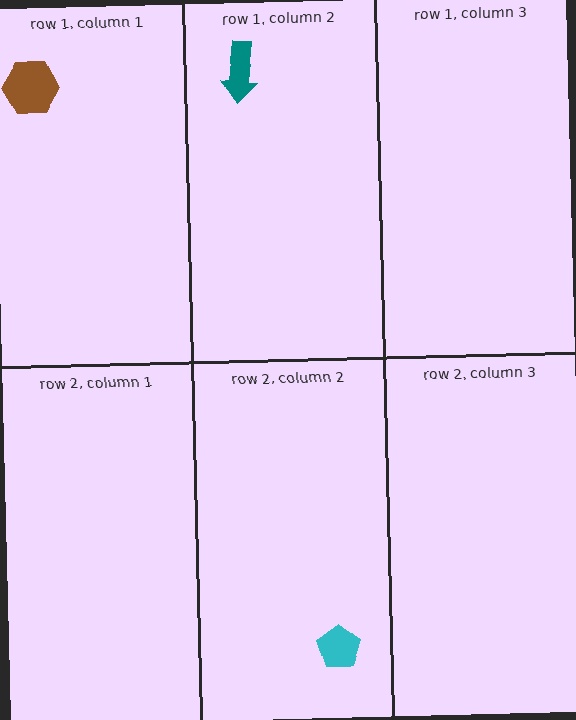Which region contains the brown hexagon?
The row 1, column 1 region.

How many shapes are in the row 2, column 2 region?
1.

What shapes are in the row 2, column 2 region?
The cyan pentagon.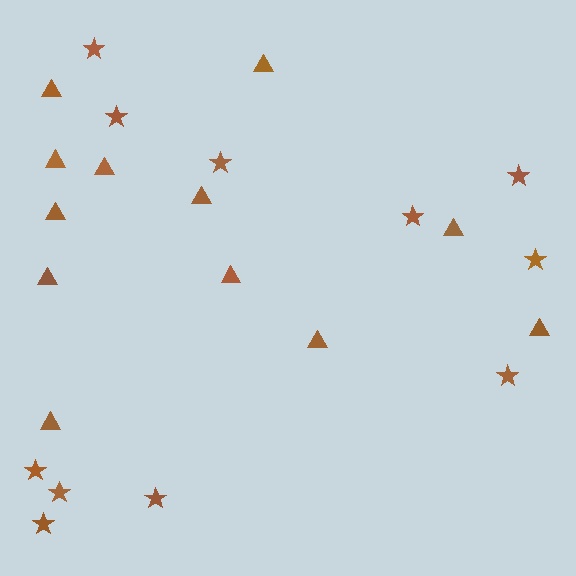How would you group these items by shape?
There are 2 groups: one group of triangles (12) and one group of stars (11).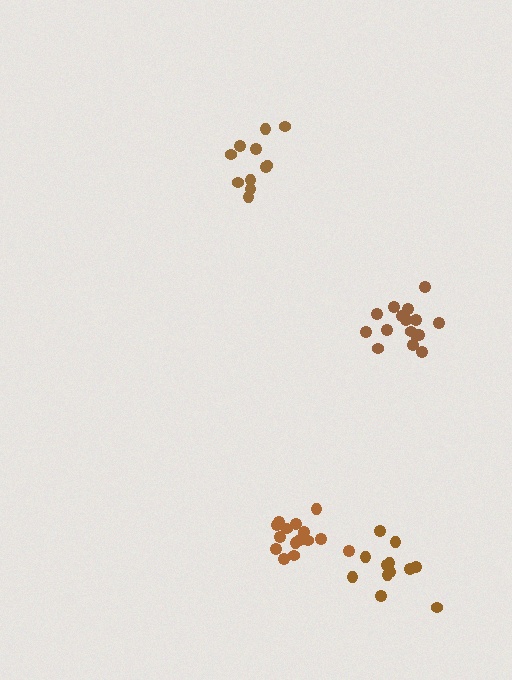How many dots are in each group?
Group 1: 11 dots, Group 2: 15 dots, Group 3: 12 dots, Group 4: 16 dots (54 total).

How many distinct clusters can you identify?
There are 4 distinct clusters.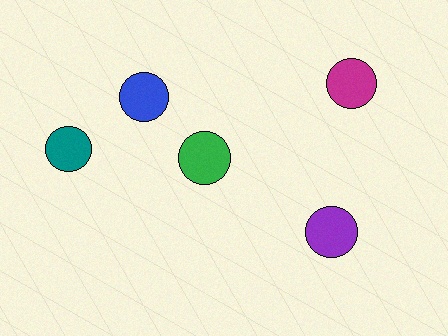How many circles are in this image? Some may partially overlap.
There are 5 circles.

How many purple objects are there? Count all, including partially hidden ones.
There is 1 purple object.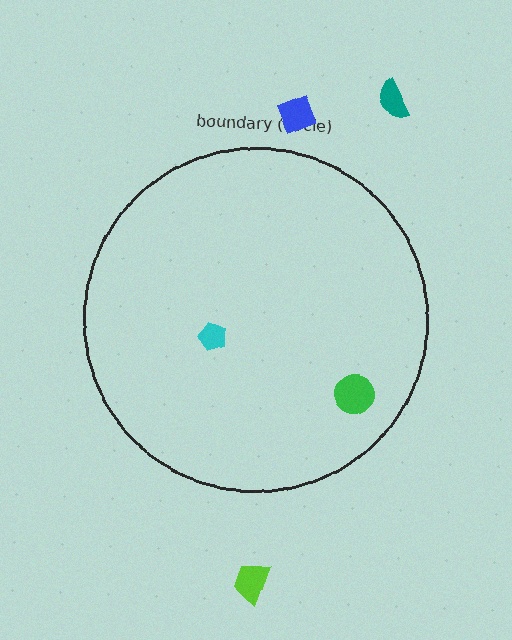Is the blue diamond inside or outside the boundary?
Outside.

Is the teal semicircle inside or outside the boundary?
Outside.